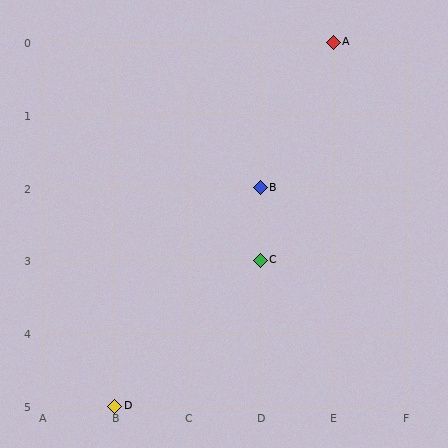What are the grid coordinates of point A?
Point A is at grid coordinates (E, 0).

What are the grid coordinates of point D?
Point D is at grid coordinates (B, 5).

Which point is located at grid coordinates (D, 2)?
Point B is at (D, 2).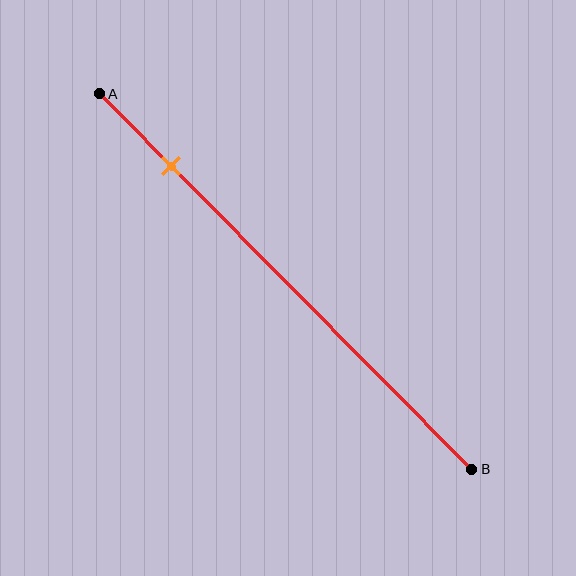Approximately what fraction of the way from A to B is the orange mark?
The orange mark is approximately 20% of the way from A to B.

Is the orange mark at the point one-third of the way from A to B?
No, the mark is at about 20% from A, not at the 33% one-third point.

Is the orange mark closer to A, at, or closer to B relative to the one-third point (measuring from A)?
The orange mark is closer to point A than the one-third point of segment AB.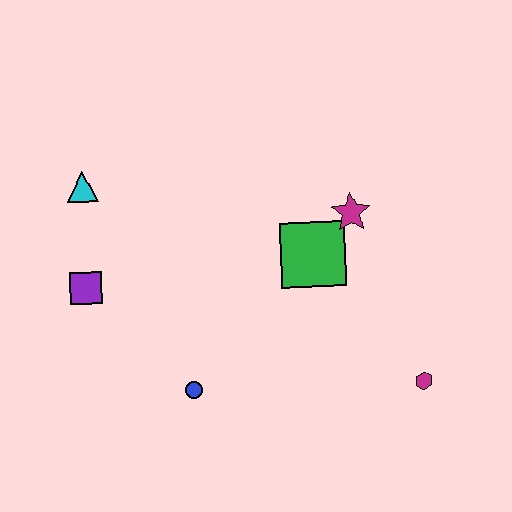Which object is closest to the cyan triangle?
The purple square is closest to the cyan triangle.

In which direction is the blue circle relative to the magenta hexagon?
The blue circle is to the left of the magenta hexagon.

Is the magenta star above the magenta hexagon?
Yes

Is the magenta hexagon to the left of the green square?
No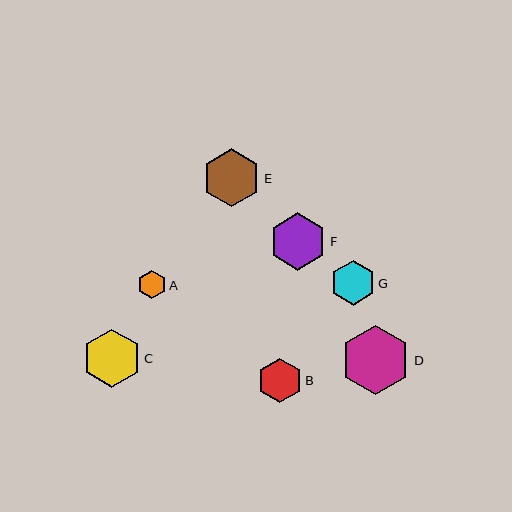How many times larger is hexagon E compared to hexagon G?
Hexagon E is approximately 1.3 times the size of hexagon G.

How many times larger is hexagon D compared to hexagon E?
Hexagon D is approximately 1.2 times the size of hexagon E.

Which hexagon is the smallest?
Hexagon A is the smallest with a size of approximately 28 pixels.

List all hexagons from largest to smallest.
From largest to smallest: D, C, E, F, G, B, A.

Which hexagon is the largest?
Hexagon D is the largest with a size of approximately 69 pixels.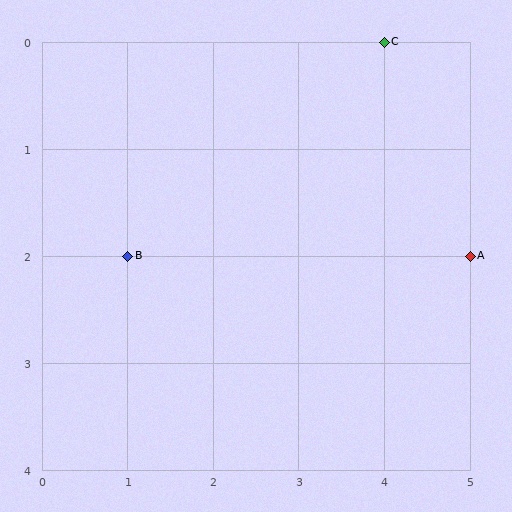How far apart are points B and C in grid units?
Points B and C are 3 columns and 2 rows apart (about 3.6 grid units diagonally).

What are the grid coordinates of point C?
Point C is at grid coordinates (4, 0).